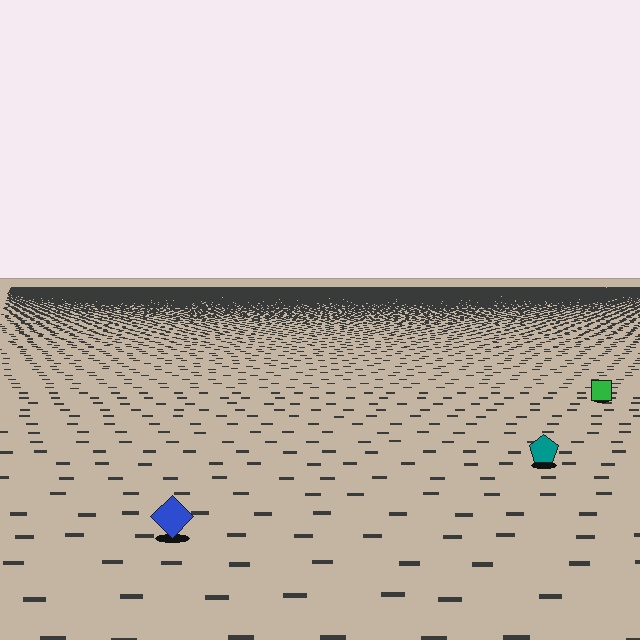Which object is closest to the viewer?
The blue diamond is closest. The texture marks near it are larger and more spread out.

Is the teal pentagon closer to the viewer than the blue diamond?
No. The blue diamond is closer — you can tell from the texture gradient: the ground texture is coarser near it.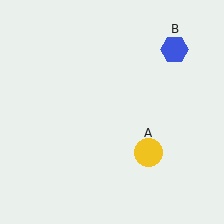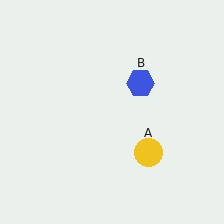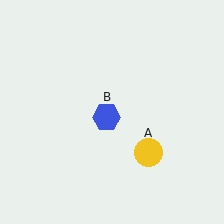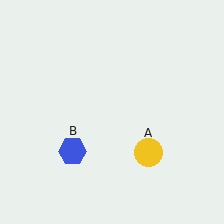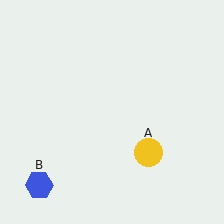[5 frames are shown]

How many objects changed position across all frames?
1 object changed position: blue hexagon (object B).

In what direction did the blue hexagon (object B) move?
The blue hexagon (object B) moved down and to the left.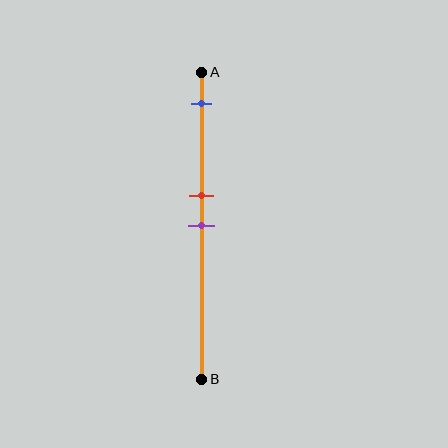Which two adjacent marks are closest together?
The red and purple marks are the closest adjacent pair.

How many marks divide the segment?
There are 3 marks dividing the segment.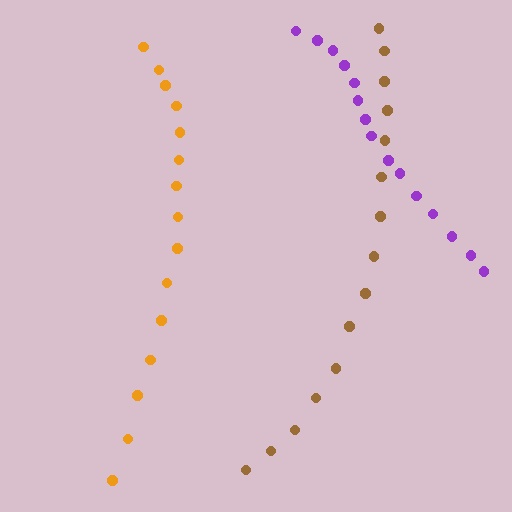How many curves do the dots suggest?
There are 3 distinct paths.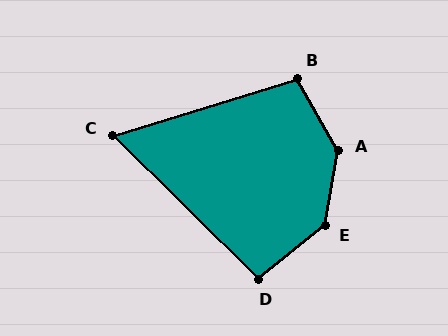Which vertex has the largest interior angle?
A, at approximately 140 degrees.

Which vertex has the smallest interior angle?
C, at approximately 62 degrees.